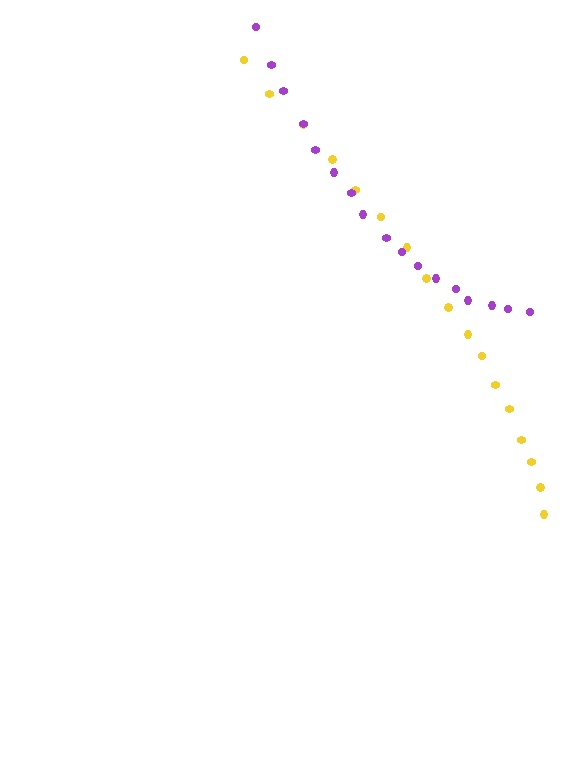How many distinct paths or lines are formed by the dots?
There are 2 distinct paths.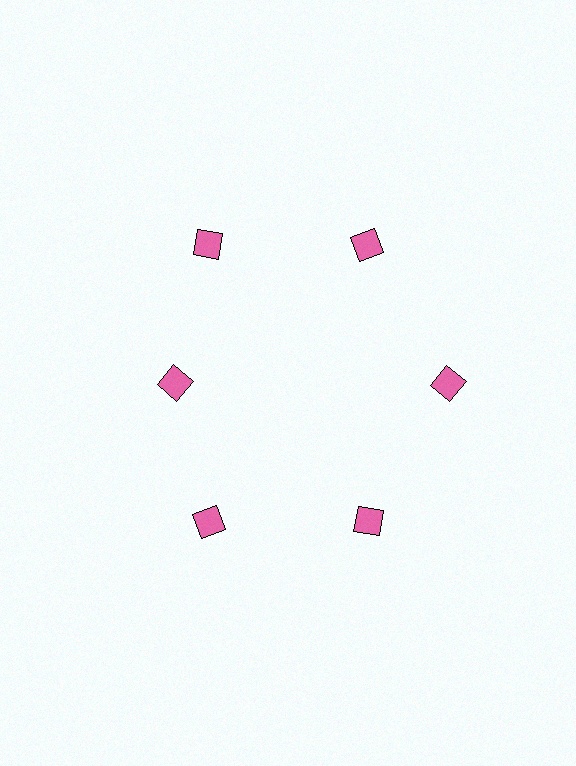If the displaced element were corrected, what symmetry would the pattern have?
It would have 6-fold rotational symmetry — the pattern would map onto itself every 60 degrees.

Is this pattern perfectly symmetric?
No. The 6 pink squares are arranged in a ring, but one element near the 9 o'clock position is pulled inward toward the center, breaking the 6-fold rotational symmetry.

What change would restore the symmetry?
The symmetry would be restored by moving it outward, back onto the ring so that all 6 squares sit at equal angles and equal distance from the center.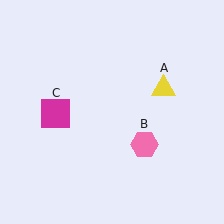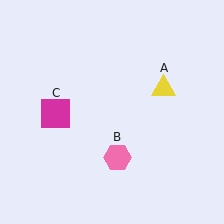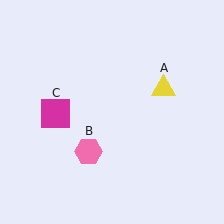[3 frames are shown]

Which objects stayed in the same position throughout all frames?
Yellow triangle (object A) and magenta square (object C) remained stationary.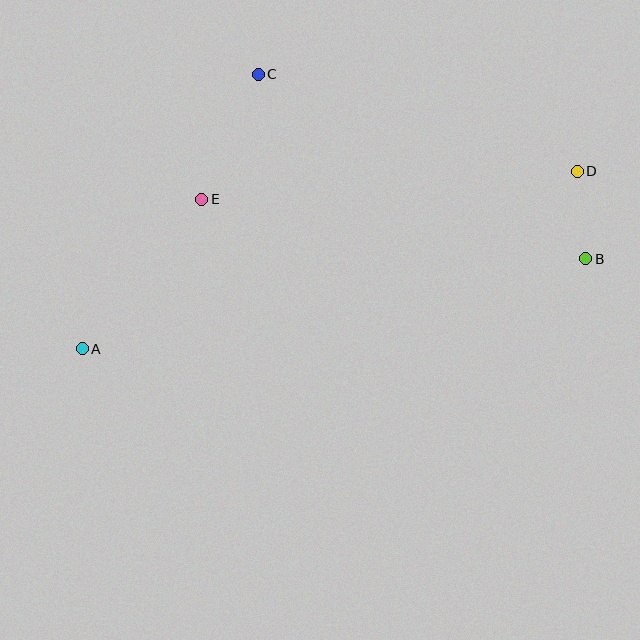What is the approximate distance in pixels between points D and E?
The distance between D and E is approximately 377 pixels.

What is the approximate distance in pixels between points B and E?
The distance between B and E is approximately 389 pixels.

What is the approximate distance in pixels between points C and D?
The distance between C and D is approximately 334 pixels.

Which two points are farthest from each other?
Points A and D are farthest from each other.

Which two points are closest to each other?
Points B and D are closest to each other.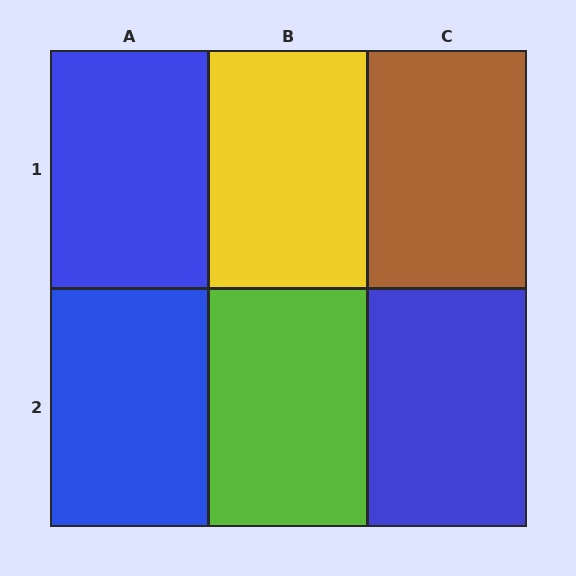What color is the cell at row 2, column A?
Blue.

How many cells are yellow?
1 cell is yellow.